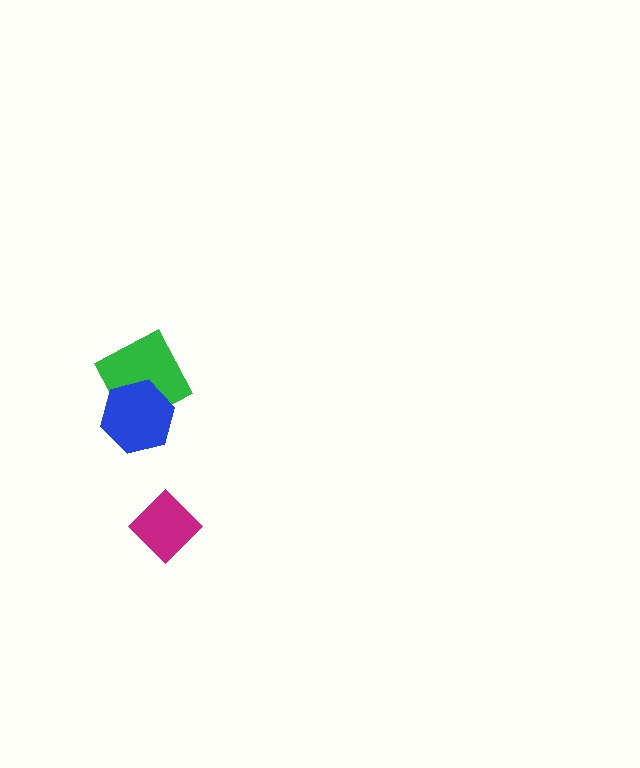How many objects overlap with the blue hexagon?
1 object overlaps with the blue hexagon.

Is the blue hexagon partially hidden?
No, no other shape covers it.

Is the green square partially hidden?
Yes, it is partially covered by another shape.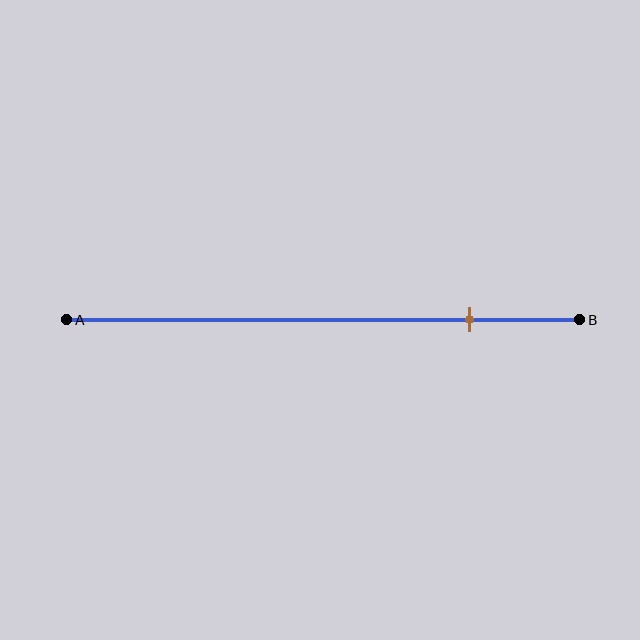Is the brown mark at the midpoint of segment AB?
No, the mark is at about 80% from A, not at the 50% midpoint.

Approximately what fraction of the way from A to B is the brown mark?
The brown mark is approximately 80% of the way from A to B.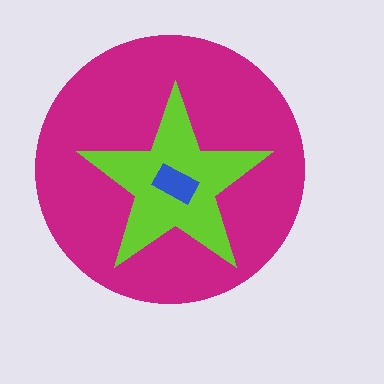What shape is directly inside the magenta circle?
The lime star.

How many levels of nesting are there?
3.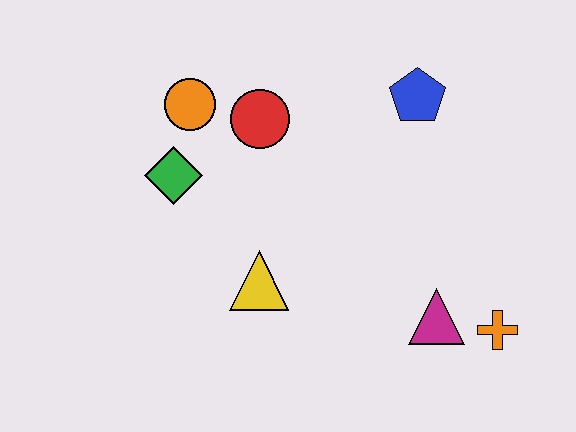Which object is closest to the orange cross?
The magenta triangle is closest to the orange cross.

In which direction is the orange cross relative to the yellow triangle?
The orange cross is to the right of the yellow triangle.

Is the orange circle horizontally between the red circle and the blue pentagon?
No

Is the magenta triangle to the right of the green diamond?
Yes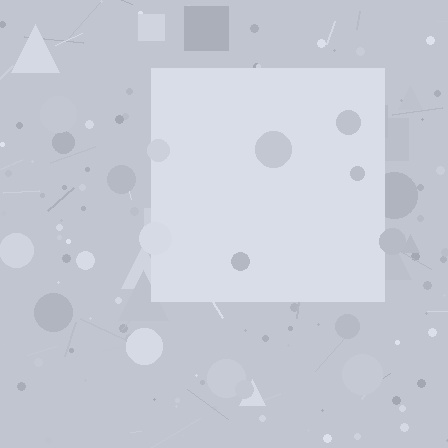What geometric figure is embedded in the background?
A square is embedded in the background.